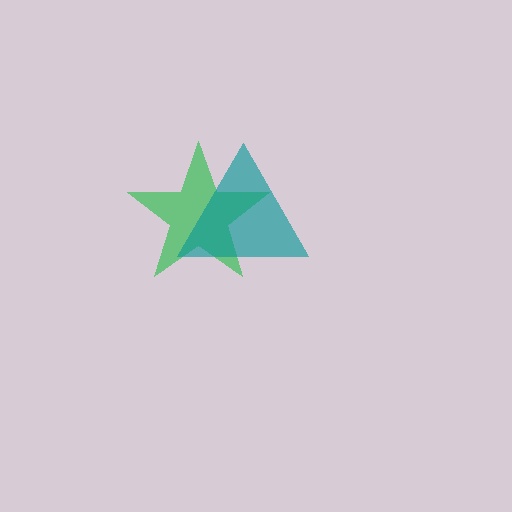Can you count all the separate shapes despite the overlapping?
Yes, there are 2 separate shapes.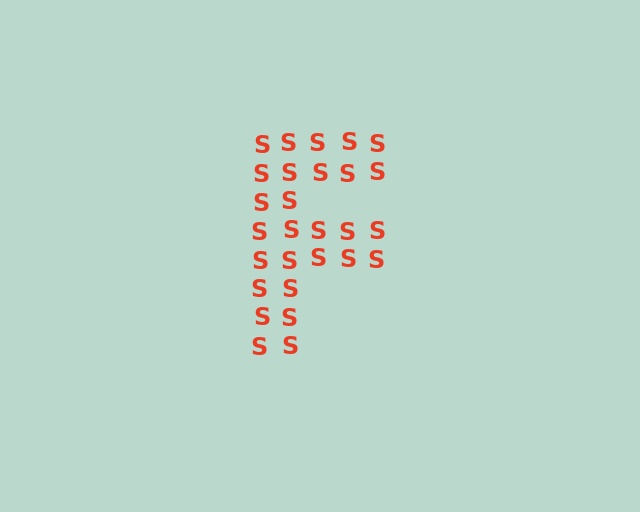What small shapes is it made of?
It is made of small letter S's.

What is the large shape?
The large shape is the letter F.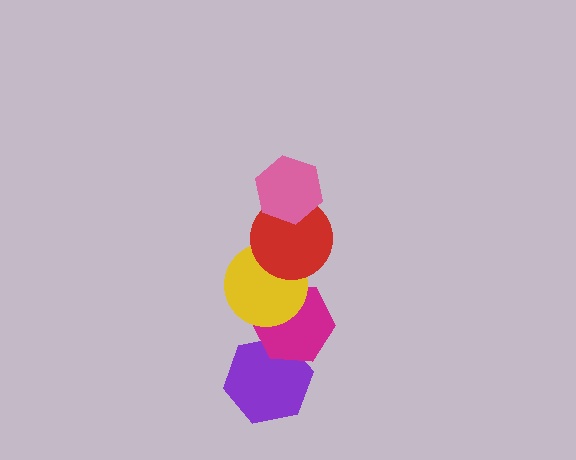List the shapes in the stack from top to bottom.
From top to bottom: the pink hexagon, the red circle, the yellow circle, the magenta hexagon, the purple hexagon.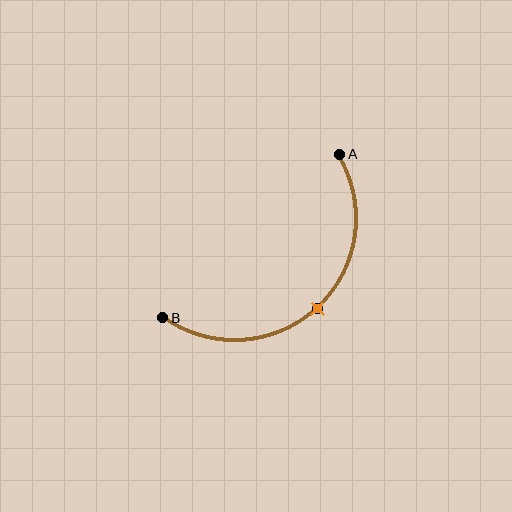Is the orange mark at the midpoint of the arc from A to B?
Yes. The orange mark lies on the arc at equal arc-length from both A and B — it is the arc midpoint.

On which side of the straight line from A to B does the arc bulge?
The arc bulges below and to the right of the straight line connecting A and B.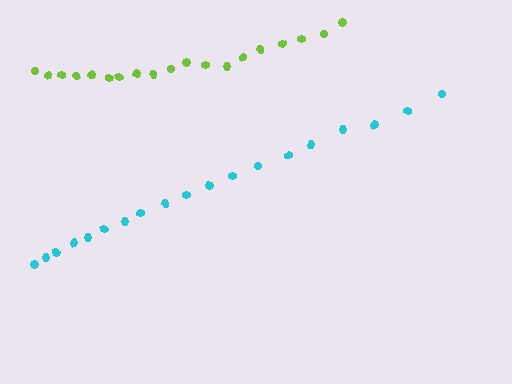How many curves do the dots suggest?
There are 2 distinct paths.